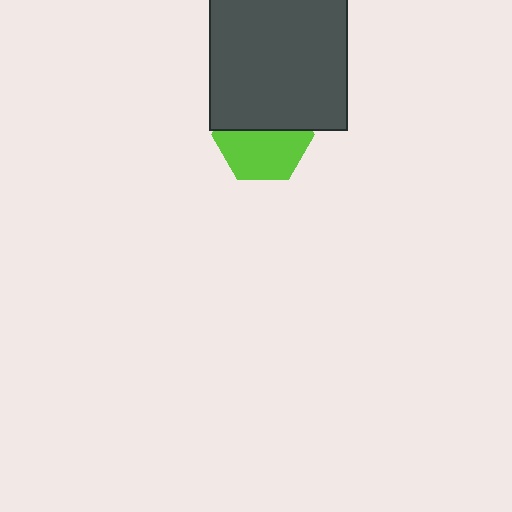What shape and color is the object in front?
The object in front is a dark gray square.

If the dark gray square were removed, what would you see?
You would see the complete lime hexagon.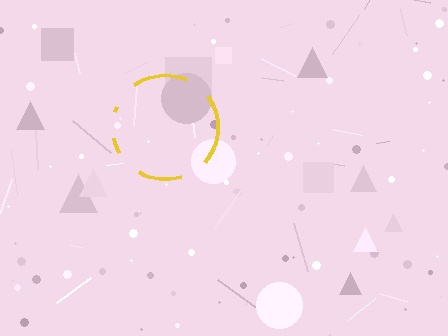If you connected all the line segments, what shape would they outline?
They would outline a circle.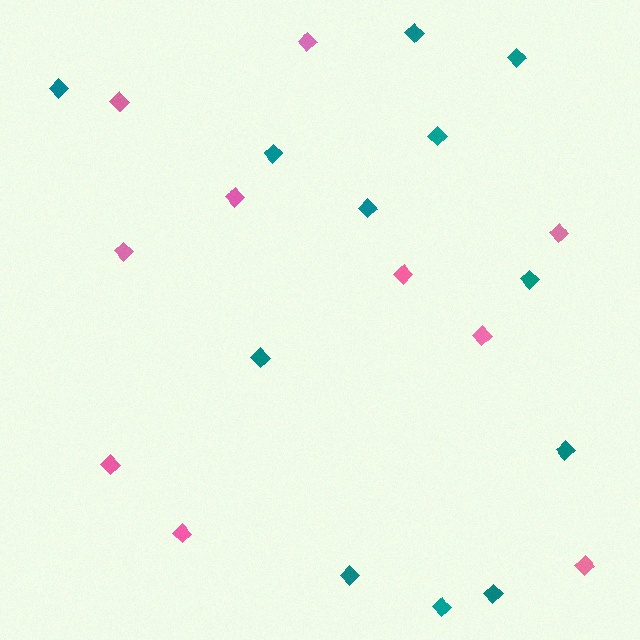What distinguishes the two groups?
There are 2 groups: one group of teal diamonds (12) and one group of pink diamonds (10).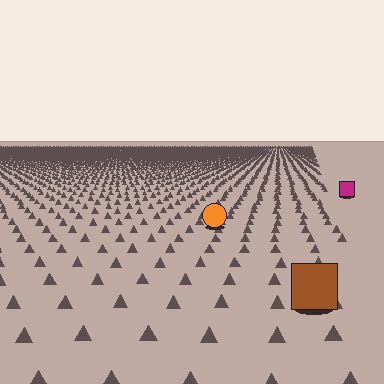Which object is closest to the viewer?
The brown square is closest. The texture marks near it are larger and more spread out.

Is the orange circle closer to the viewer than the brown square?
No. The brown square is closer — you can tell from the texture gradient: the ground texture is coarser near it.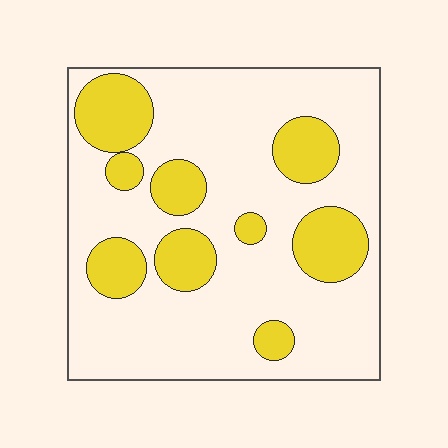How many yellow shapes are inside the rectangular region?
9.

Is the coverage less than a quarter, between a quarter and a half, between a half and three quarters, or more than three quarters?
Between a quarter and a half.